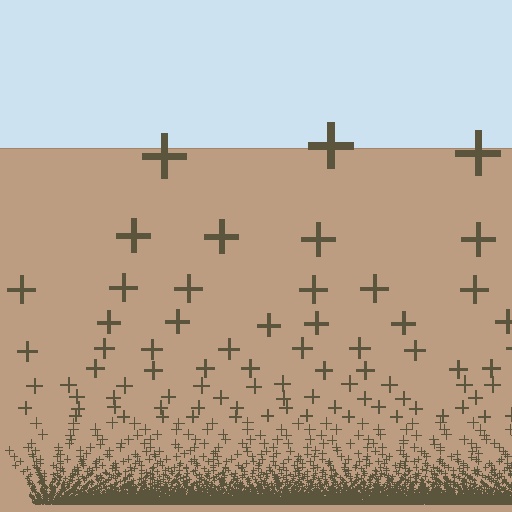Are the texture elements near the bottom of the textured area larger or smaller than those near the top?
Smaller. The gradient is inverted — elements near the bottom are smaller and denser.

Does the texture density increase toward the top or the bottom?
Density increases toward the bottom.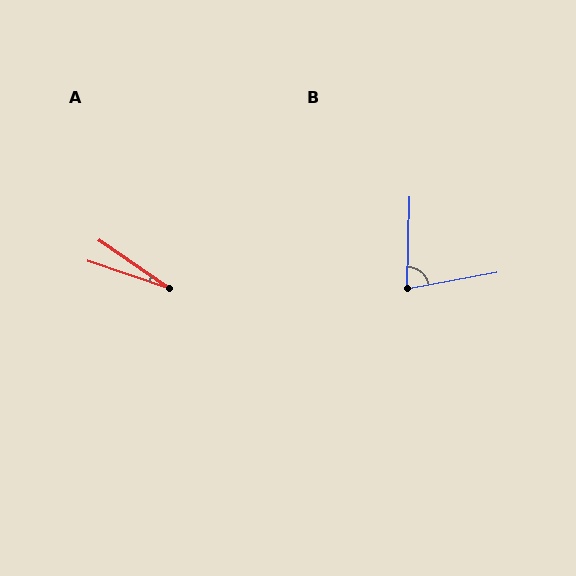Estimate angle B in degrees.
Approximately 77 degrees.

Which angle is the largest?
B, at approximately 77 degrees.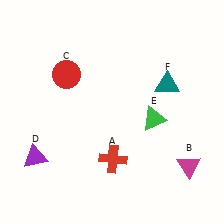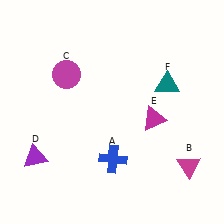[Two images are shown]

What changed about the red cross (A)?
In Image 1, A is red. In Image 2, it changed to blue.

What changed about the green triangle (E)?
In Image 1, E is green. In Image 2, it changed to magenta.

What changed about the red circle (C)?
In Image 1, C is red. In Image 2, it changed to magenta.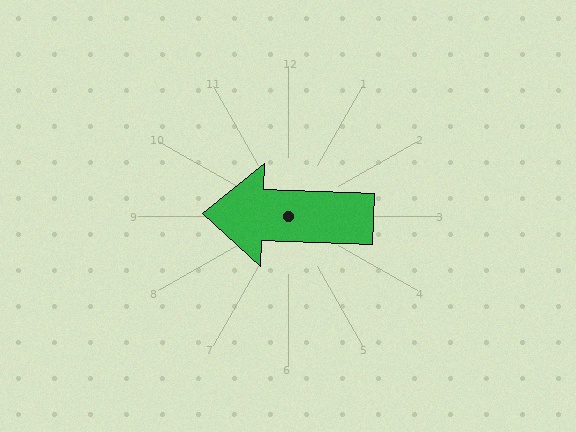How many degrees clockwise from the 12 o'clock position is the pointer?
Approximately 272 degrees.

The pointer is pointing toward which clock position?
Roughly 9 o'clock.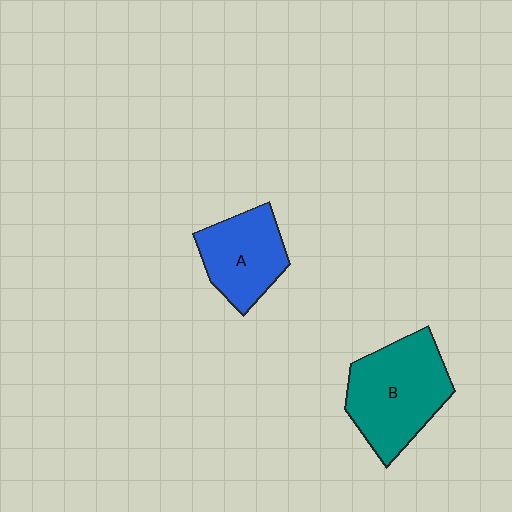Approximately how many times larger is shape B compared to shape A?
Approximately 1.4 times.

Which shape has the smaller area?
Shape A (blue).